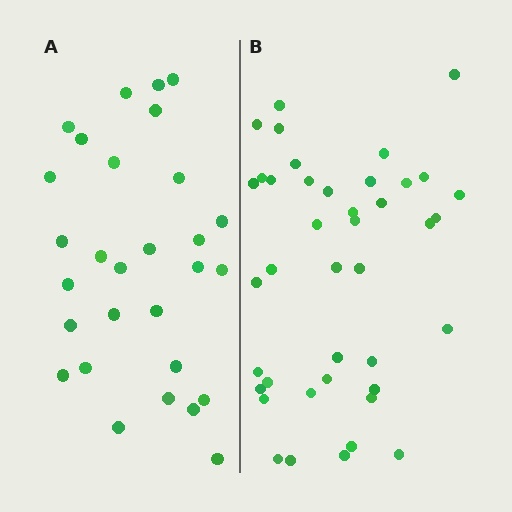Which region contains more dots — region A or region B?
Region B (the right region) has more dots.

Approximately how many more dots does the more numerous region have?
Region B has roughly 12 or so more dots than region A.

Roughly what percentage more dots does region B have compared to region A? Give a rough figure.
About 40% more.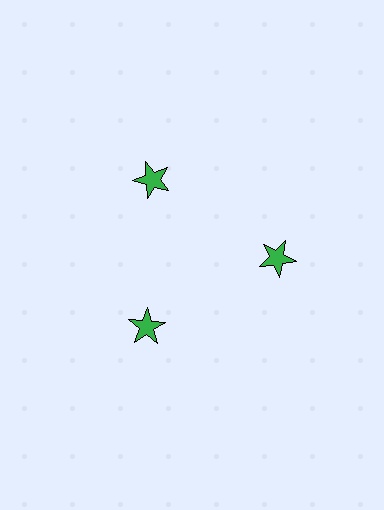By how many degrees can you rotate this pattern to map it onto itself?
The pattern maps onto itself every 120 degrees of rotation.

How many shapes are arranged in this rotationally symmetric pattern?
There are 3 shapes, arranged in 3 groups of 1.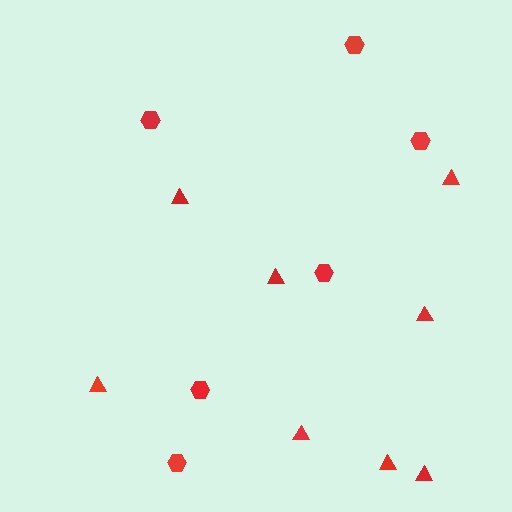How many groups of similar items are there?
There are 2 groups: one group of hexagons (6) and one group of triangles (8).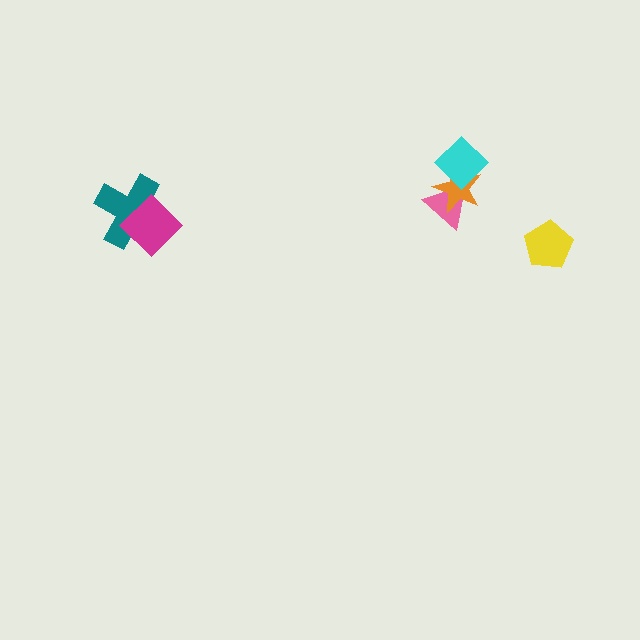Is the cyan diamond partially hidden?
No, no other shape covers it.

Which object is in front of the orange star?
The cyan diamond is in front of the orange star.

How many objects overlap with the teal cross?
1 object overlaps with the teal cross.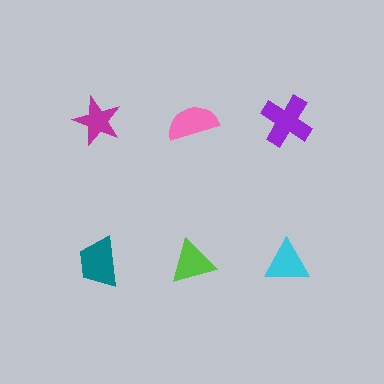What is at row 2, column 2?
A lime triangle.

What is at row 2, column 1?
A teal trapezoid.